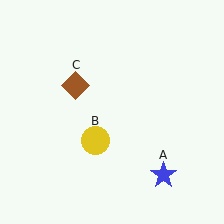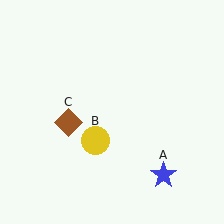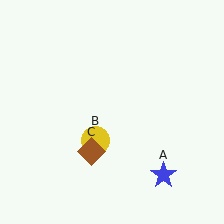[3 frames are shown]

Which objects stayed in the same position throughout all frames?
Blue star (object A) and yellow circle (object B) remained stationary.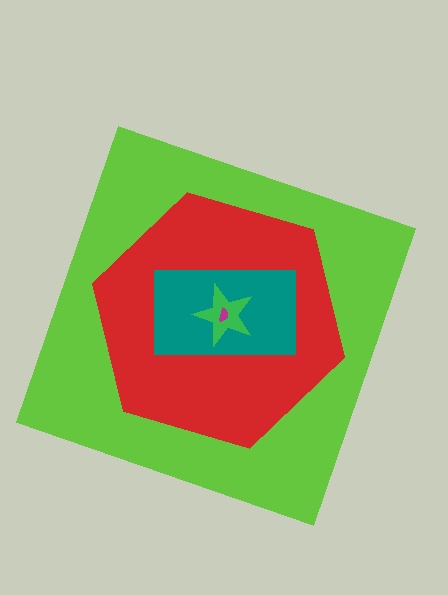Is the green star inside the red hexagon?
Yes.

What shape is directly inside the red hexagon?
The teal rectangle.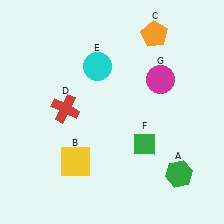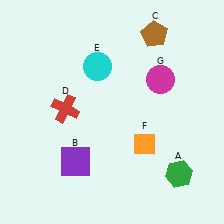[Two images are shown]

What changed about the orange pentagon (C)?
In Image 1, C is orange. In Image 2, it changed to brown.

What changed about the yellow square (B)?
In Image 1, B is yellow. In Image 2, it changed to purple.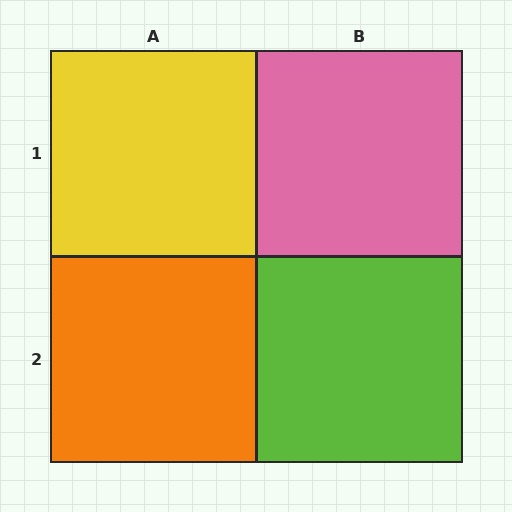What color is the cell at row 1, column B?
Pink.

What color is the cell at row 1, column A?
Yellow.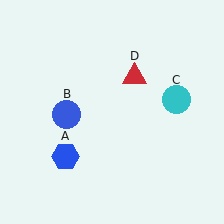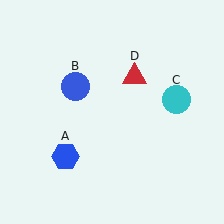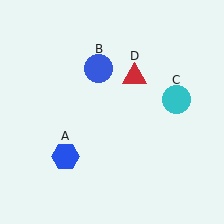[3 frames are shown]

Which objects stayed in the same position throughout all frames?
Blue hexagon (object A) and cyan circle (object C) and red triangle (object D) remained stationary.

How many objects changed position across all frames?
1 object changed position: blue circle (object B).